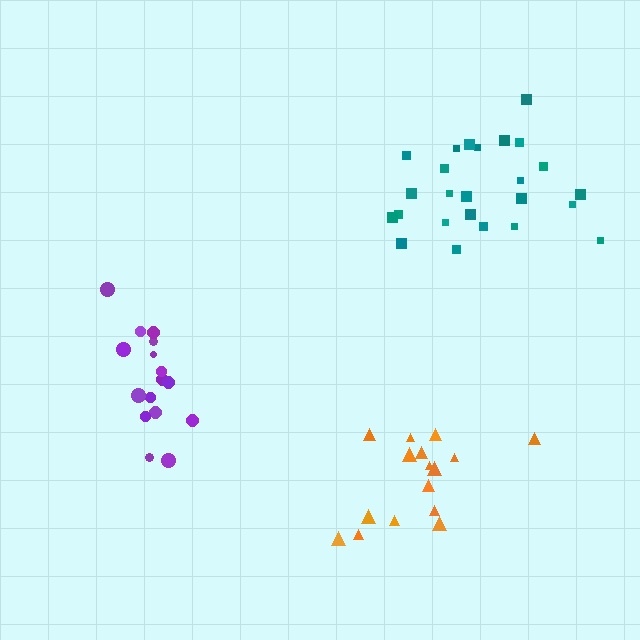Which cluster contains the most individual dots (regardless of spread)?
Teal (25).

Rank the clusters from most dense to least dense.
purple, teal, orange.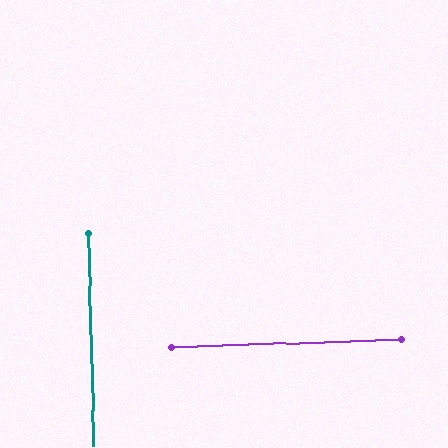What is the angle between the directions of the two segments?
Approximately 90 degrees.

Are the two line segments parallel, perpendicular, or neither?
Perpendicular — they meet at approximately 90°.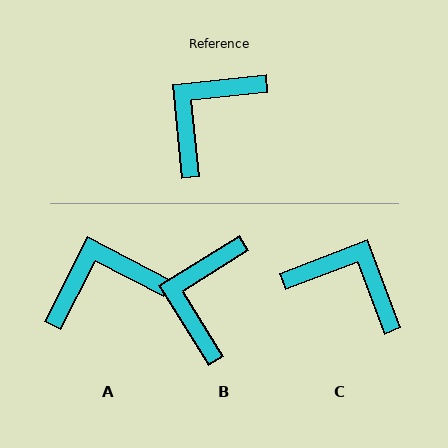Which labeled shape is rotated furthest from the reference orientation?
C, about 75 degrees away.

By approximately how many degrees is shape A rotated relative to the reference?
Approximately 33 degrees clockwise.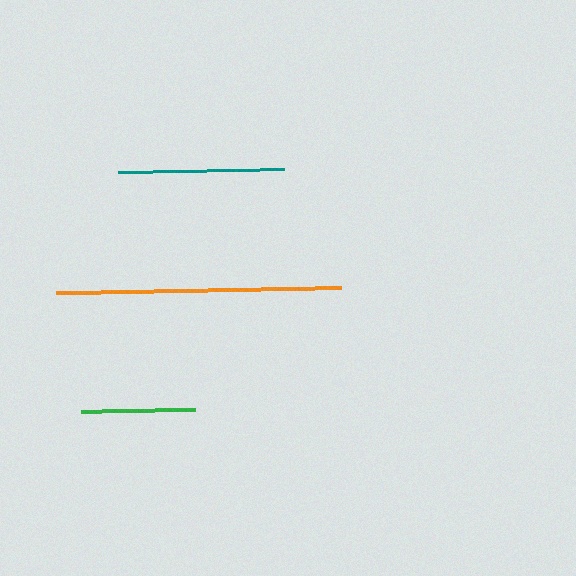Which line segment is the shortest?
The green line is the shortest at approximately 114 pixels.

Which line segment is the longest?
The orange line is the longest at approximately 284 pixels.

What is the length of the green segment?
The green segment is approximately 114 pixels long.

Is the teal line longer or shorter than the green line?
The teal line is longer than the green line.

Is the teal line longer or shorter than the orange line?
The orange line is longer than the teal line.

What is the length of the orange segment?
The orange segment is approximately 284 pixels long.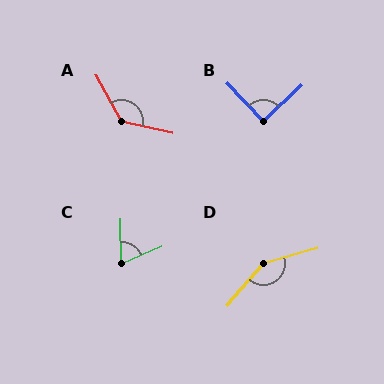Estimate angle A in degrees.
Approximately 131 degrees.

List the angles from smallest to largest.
C (67°), B (90°), A (131°), D (146°).